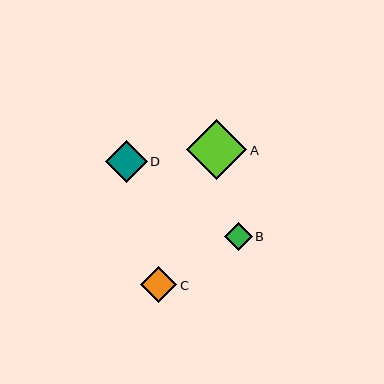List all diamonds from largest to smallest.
From largest to smallest: A, D, C, B.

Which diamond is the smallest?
Diamond B is the smallest with a size of approximately 28 pixels.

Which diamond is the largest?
Diamond A is the largest with a size of approximately 60 pixels.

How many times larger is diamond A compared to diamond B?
Diamond A is approximately 2.1 times the size of diamond B.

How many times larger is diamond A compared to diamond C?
Diamond A is approximately 1.7 times the size of diamond C.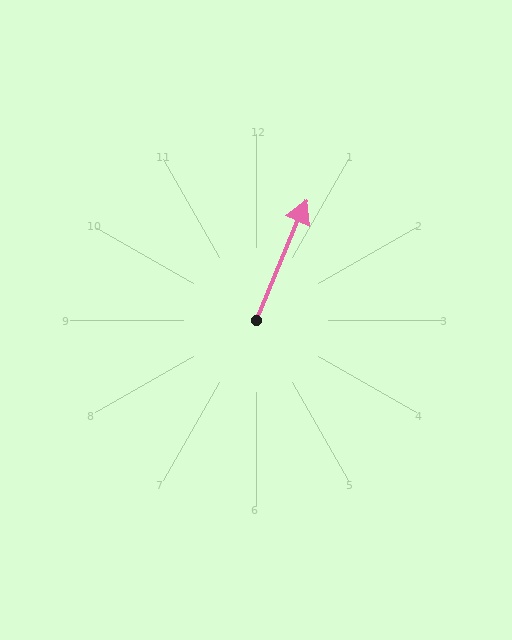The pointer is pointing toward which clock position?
Roughly 1 o'clock.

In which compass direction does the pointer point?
Northeast.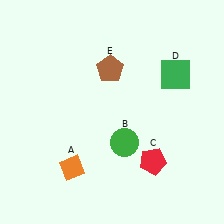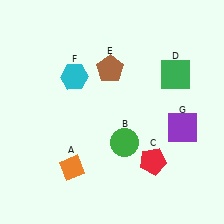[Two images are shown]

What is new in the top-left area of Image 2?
A cyan hexagon (F) was added in the top-left area of Image 2.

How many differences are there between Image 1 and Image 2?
There are 2 differences between the two images.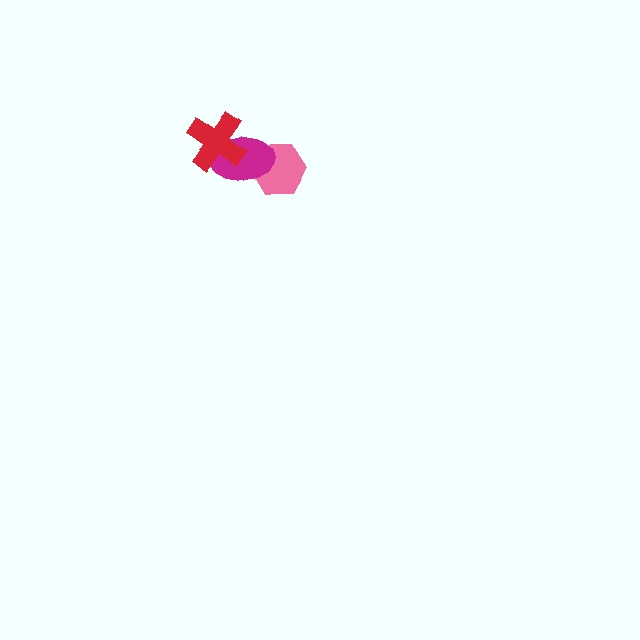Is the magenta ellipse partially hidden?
Yes, it is partially covered by another shape.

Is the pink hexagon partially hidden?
Yes, it is partially covered by another shape.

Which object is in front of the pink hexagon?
The magenta ellipse is in front of the pink hexagon.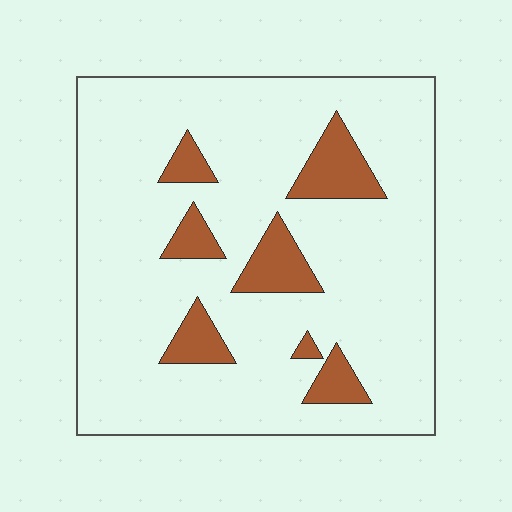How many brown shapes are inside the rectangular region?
7.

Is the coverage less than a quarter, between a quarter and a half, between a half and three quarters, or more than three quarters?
Less than a quarter.